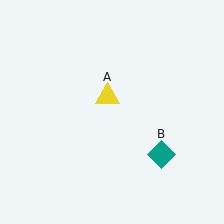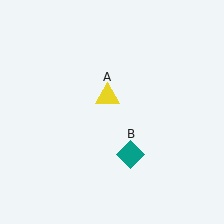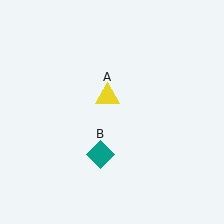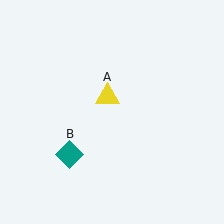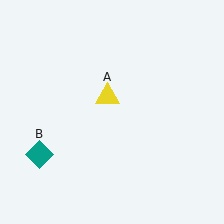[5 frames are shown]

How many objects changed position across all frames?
1 object changed position: teal diamond (object B).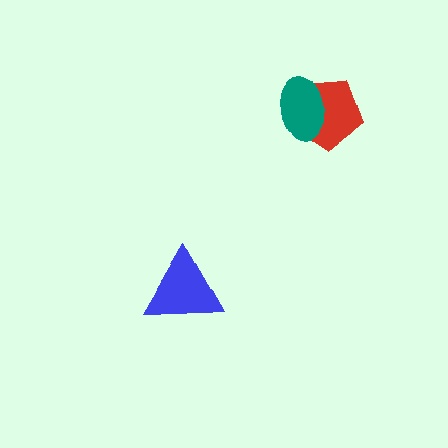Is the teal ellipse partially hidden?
No, no other shape covers it.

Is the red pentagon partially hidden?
Yes, it is partially covered by another shape.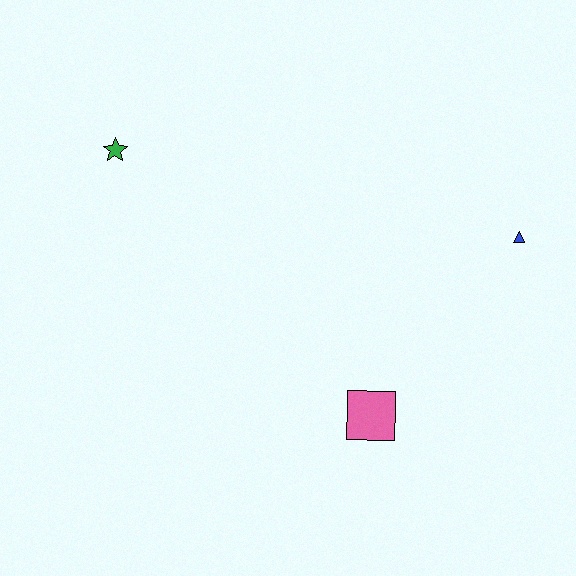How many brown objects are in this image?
There are no brown objects.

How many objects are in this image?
There are 3 objects.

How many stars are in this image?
There is 1 star.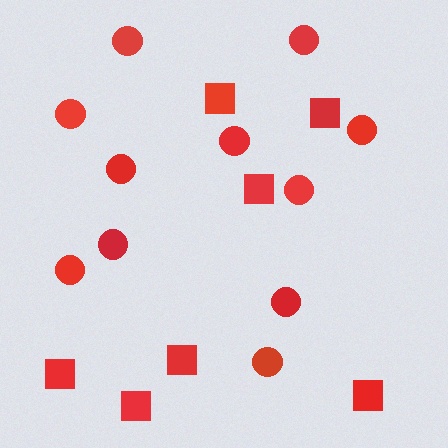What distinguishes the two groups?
There are 2 groups: one group of circles (11) and one group of squares (7).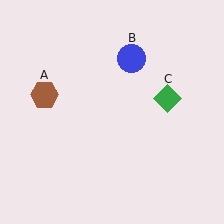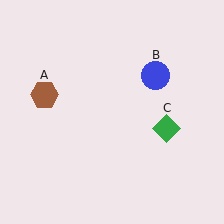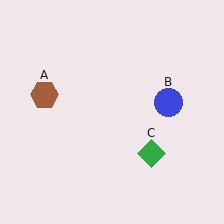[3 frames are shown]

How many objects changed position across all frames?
2 objects changed position: blue circle (object B), green diamond (object C).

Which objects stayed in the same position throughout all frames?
Brown hexagon (object A) remained stationary.